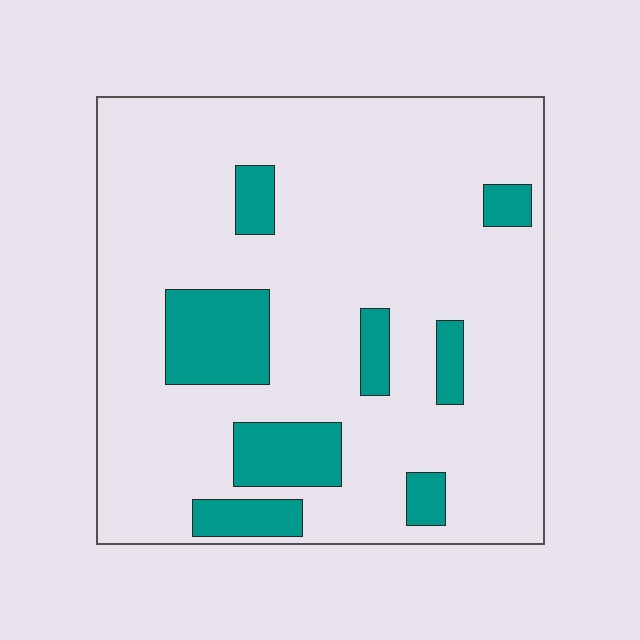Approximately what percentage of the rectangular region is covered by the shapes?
Approximately 15%.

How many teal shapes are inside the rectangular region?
8.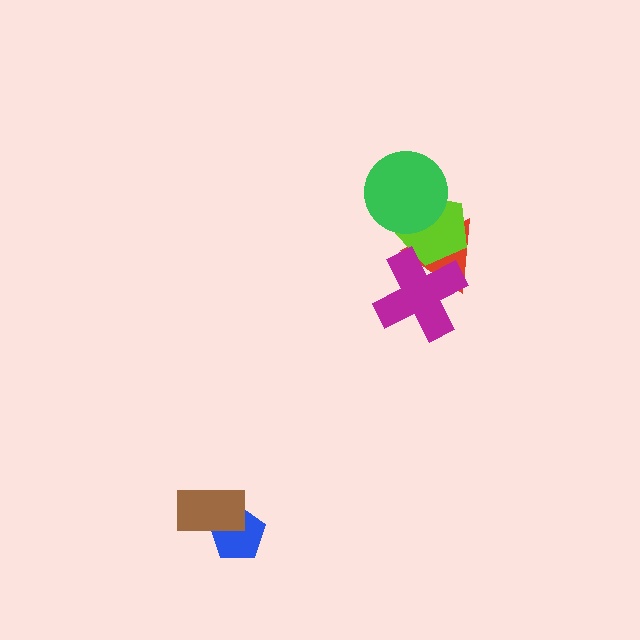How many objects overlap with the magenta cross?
2 objects overlap with the magenta cross.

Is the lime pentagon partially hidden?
Yes, it is partially covered by another shape.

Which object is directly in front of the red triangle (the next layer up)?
The lime pentagon is directly in front of the red triangle.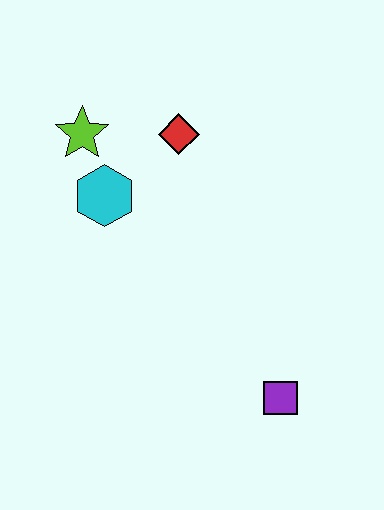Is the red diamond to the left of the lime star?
No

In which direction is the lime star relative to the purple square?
The lime star is above the purple square.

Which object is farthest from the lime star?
The purple square is farthest from the lime star.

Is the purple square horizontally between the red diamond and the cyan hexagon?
No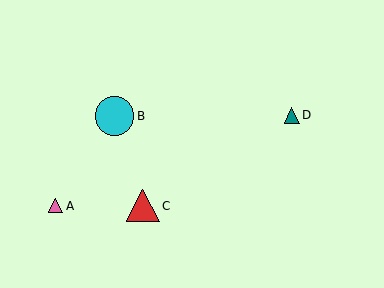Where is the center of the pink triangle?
The center of the pink triangle is at (55, 206).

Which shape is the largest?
The cyan circle (labeled B) is the largest.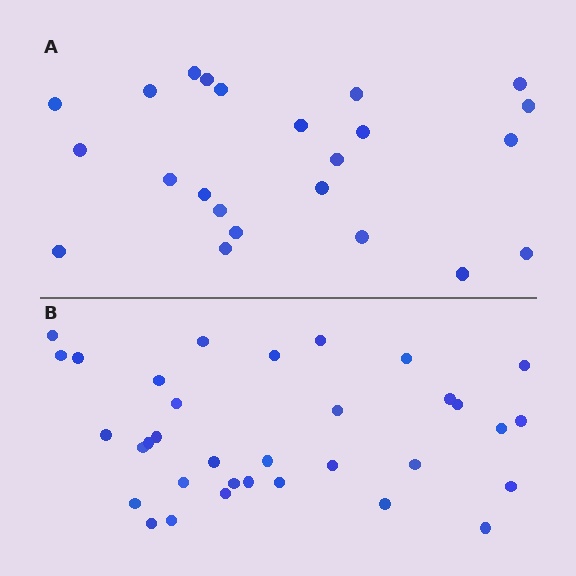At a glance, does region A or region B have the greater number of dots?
Region B (the bottom region) has more dots.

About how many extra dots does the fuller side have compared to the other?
Region B has roughly 12 or so more dots than region A.